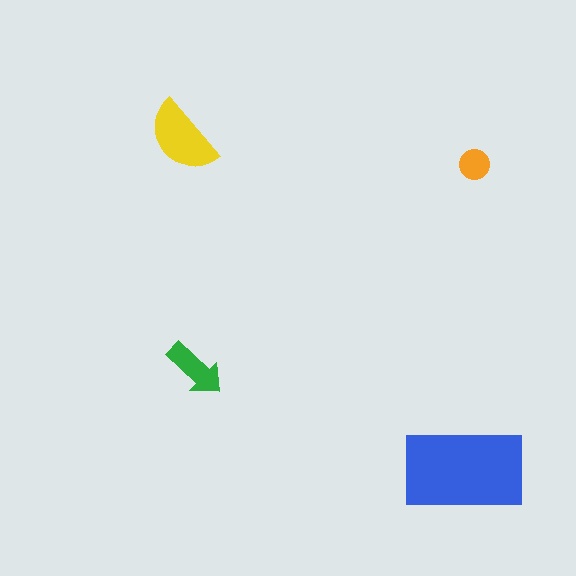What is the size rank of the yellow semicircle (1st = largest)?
2nd.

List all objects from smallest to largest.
The orange circle, the green arrow, the yellow semicircle, the blue rectangle.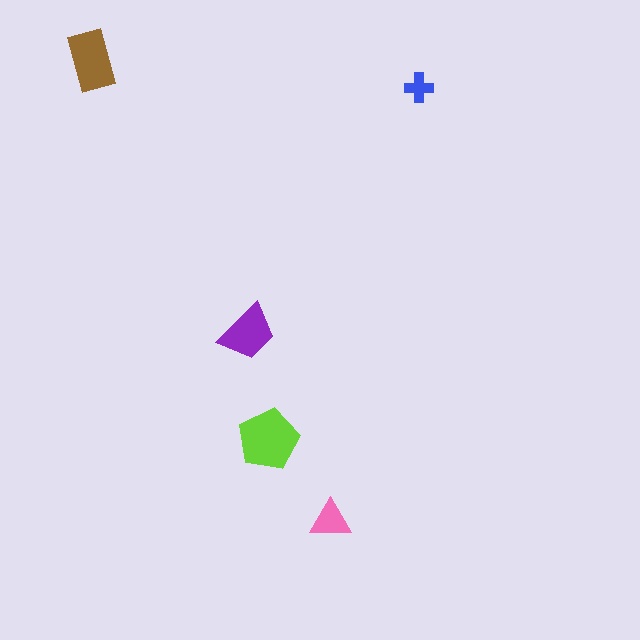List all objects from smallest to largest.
The blue cross, the pink triangle, the purple trapezoid, the brown rectangle, the lime pentagon.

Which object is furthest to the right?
The blue cross is rightmost.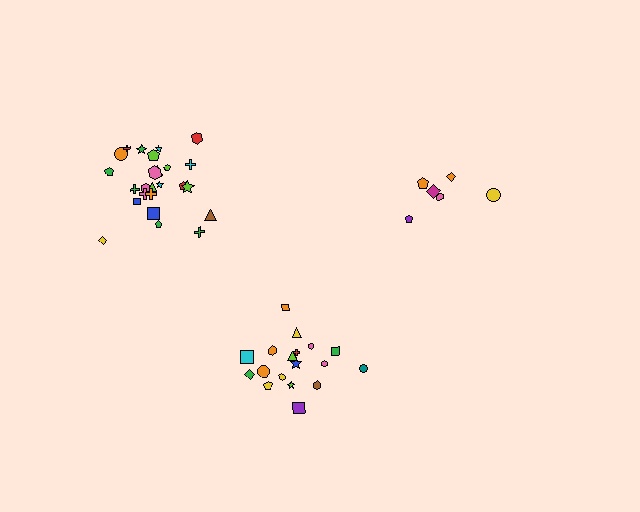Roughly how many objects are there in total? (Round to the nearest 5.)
Roughly 50 objects in total.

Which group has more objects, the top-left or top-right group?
The top-left group.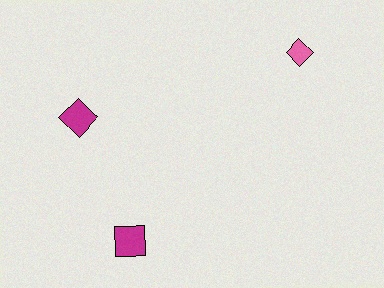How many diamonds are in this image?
There are 2 diamonds.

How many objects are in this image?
There are 3 objects.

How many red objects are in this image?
There are no red objects.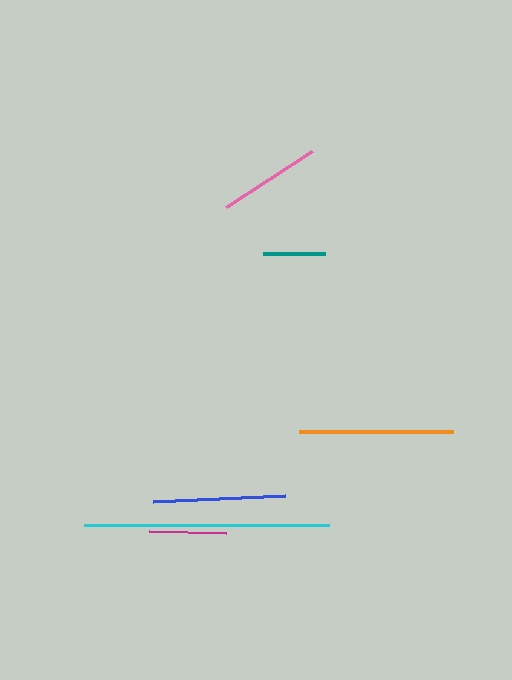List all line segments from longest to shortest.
From longest to shortest: cyan, orange, blue, pink, magenta, teal.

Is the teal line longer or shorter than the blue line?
The blue line is longer than the teal line.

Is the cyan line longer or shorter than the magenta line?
The cyan line is longer than the magenta line.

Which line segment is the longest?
The cyan line is the longest at approximately 245 pixels.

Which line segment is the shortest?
The teal line is the shortest at approximately 62 pixels.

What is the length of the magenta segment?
The magenta segment is approximately 78 pixels long.